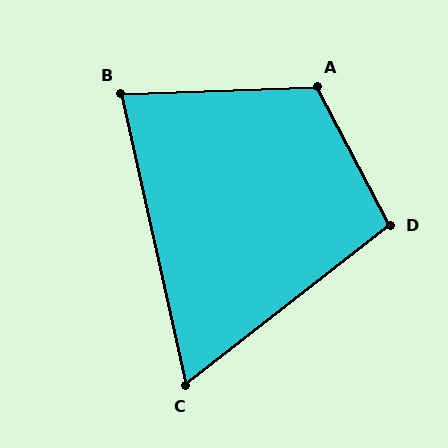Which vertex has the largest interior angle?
A, at approximately 115 degrees.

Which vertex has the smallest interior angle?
C, at approximately 65 degrees.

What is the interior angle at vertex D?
Approximately 100 degrees (obtuse).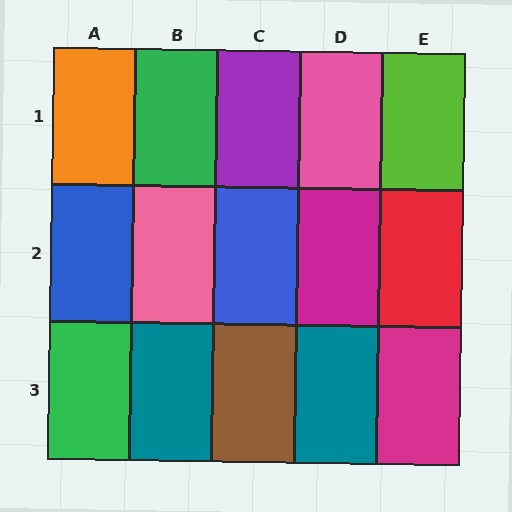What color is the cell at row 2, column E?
Red.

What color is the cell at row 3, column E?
Magenta.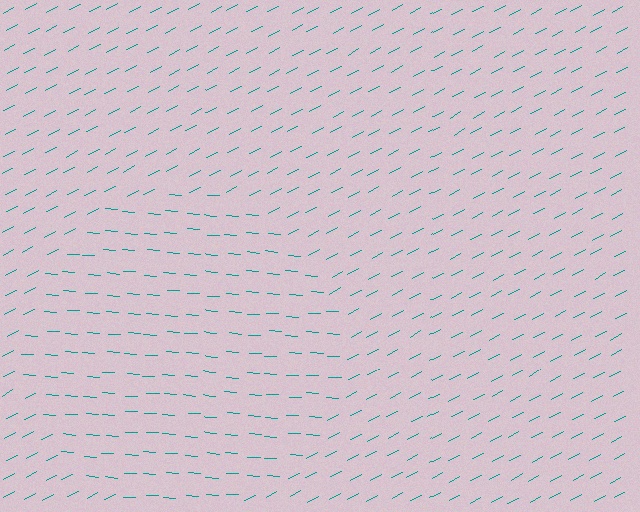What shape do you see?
I see a circle.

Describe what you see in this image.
The image is filled with small teal line segments. A circle region in the image has lines oriented differently from the surrounding lines, creating a visible texture boundary.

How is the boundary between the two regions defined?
The boundary is defined purely by a change in line orientation (approximately 31 degrees difference). All lines are the same color and thickness.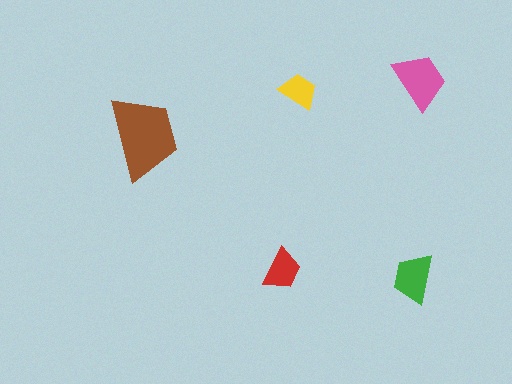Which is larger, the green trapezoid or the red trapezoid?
The green one.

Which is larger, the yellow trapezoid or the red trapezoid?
The red one.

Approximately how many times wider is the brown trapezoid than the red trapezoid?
About 2 times wider.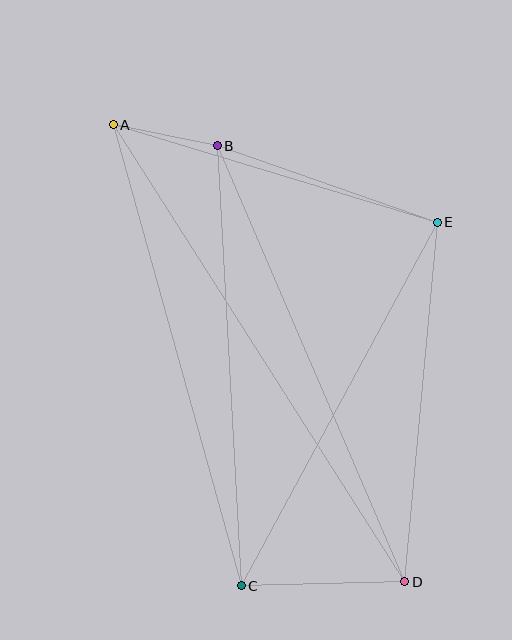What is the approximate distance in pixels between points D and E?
The distance between D and E is approximately 361 pixels.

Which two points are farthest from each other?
Points A and D are farthest from each other.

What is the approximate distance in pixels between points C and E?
The distance between C and E is approximately 413 pixels.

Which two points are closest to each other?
Points A and B are closest to each other.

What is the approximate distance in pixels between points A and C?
The distance between A and C is approximately 479 pixels.